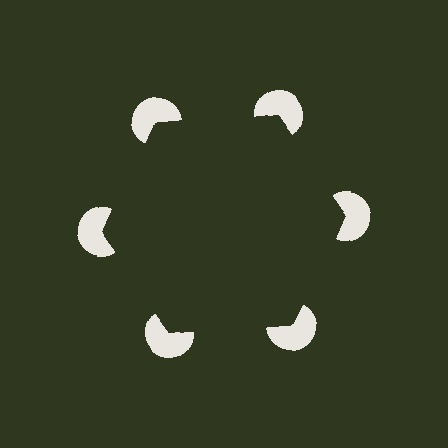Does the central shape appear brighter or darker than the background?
It typically appears slightly darker than the background, even though no actual brightness change is drawn.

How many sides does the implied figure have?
6 sides.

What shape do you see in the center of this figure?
An illusory hexagon — its edges are inferred from the aligned wedge cuts in the pac-man discs, not physically drawn.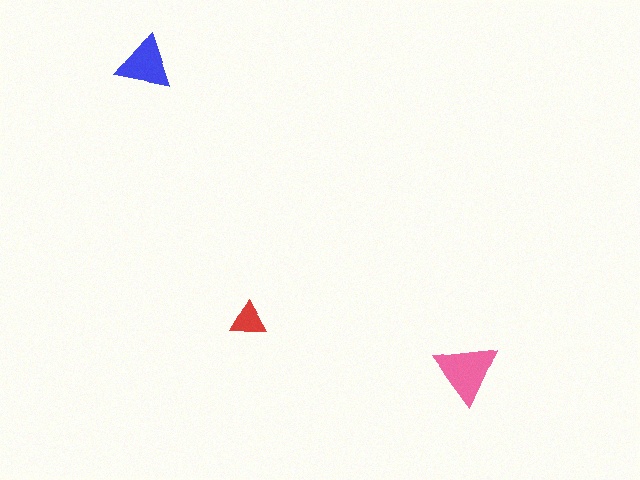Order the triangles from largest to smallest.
the pink one, the blue one, the red one.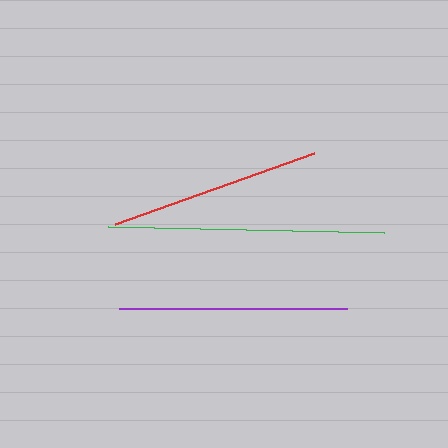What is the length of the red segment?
The red segment is approximately 211 pixels long.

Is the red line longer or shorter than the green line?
The green line is longer than the red line.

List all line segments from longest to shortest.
From longest to shortest: green, purple, red.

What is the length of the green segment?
The green segment is approximately 276 pixels long.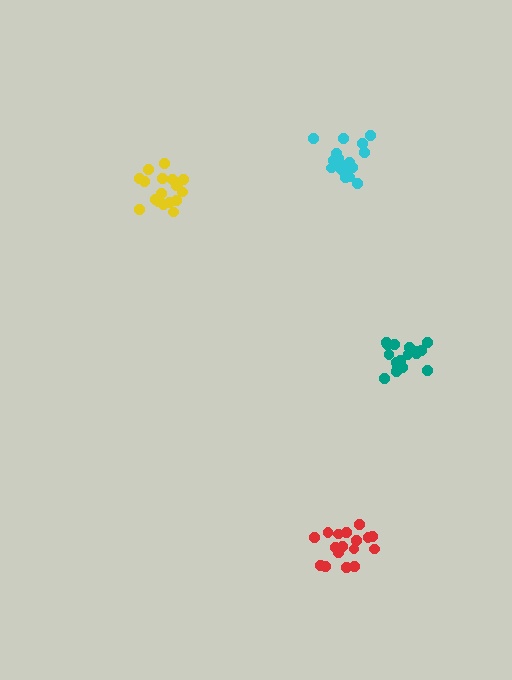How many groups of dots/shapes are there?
There are 4 groups.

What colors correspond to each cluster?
The clusters are colored: red, yellow, cyan, teal.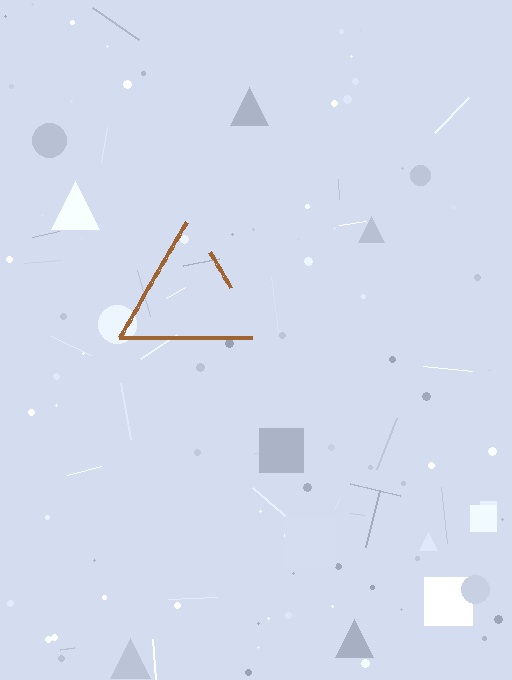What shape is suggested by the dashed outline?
The dashed outline suggests a triangle.